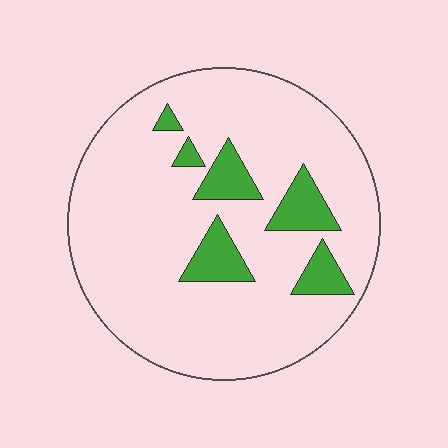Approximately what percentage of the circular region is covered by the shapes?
Approximately 15%.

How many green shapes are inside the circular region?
6.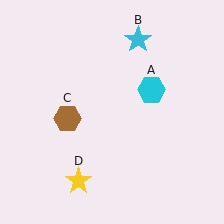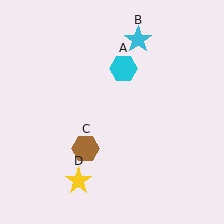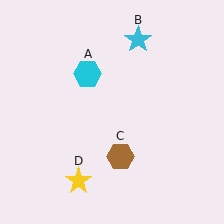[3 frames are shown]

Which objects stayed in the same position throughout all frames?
Cyan star (object B) and yellow star (object D) remained stationary.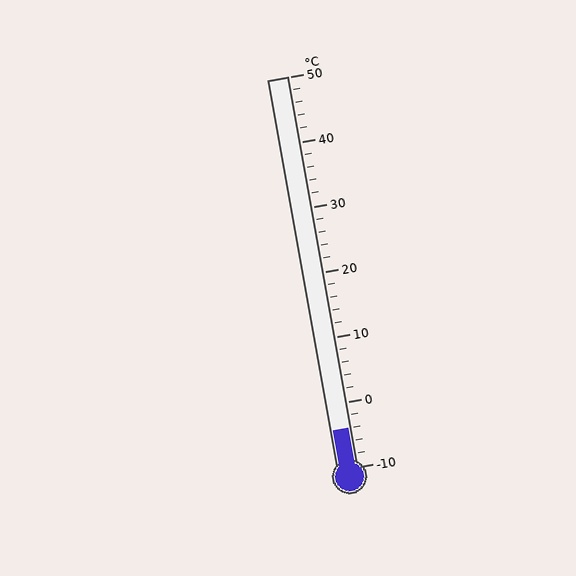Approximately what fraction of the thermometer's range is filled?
The thermometer is filled to approximately 10% of its range.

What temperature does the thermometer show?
The thermometer shows approximately -4°C.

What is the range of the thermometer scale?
The thermometer scale ranges from -10°C to 50°C.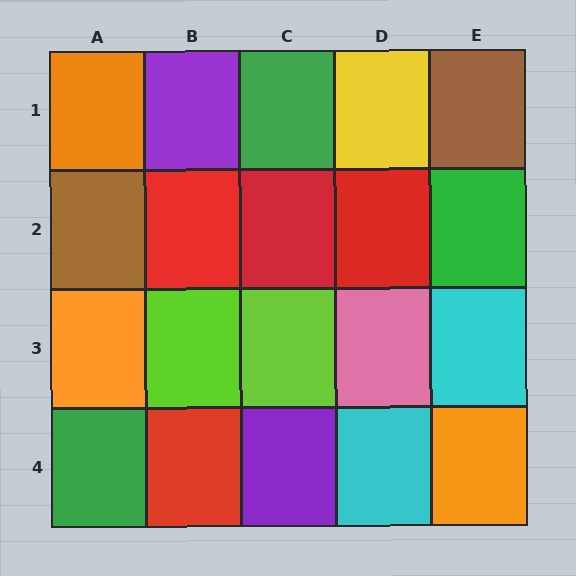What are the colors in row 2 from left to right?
Brown, red, red, red, green.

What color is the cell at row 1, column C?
Green.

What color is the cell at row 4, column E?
Orange.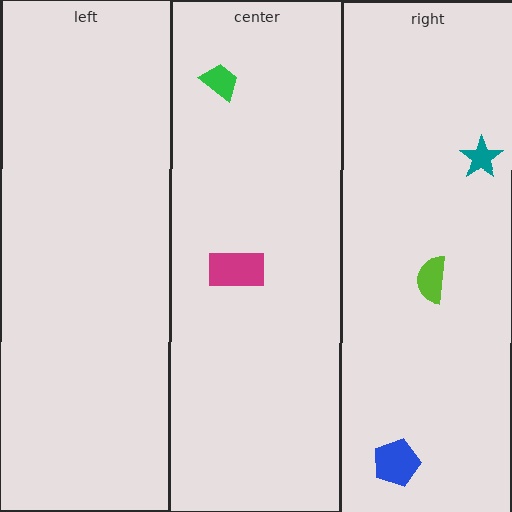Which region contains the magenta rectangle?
The center region.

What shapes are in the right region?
The blue pentagon, the teal star, the lime semicircle.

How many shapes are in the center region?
2.